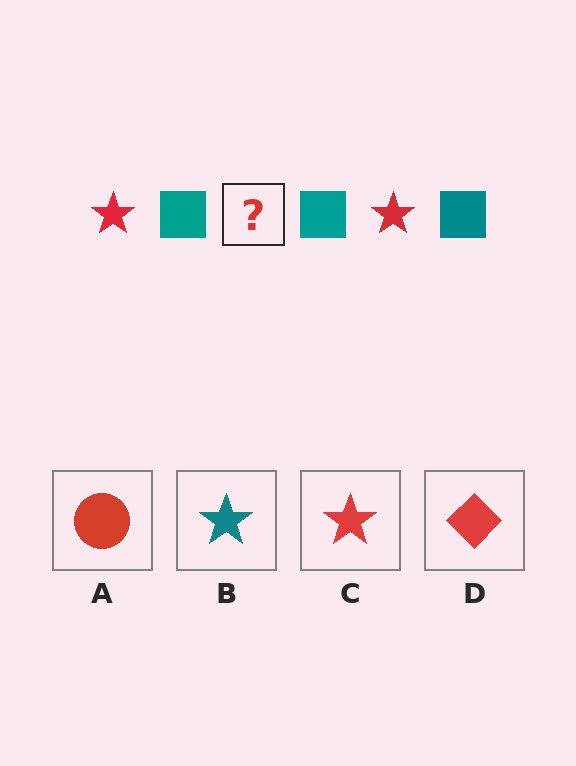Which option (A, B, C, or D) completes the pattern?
C.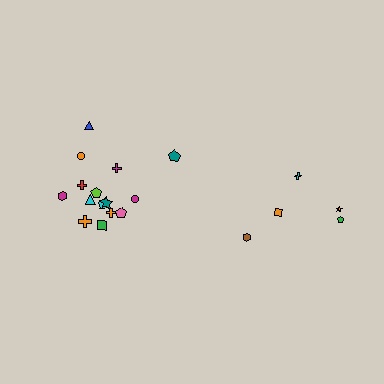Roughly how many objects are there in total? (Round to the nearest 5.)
Roughly 20 objects in total.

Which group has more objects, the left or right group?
The left group.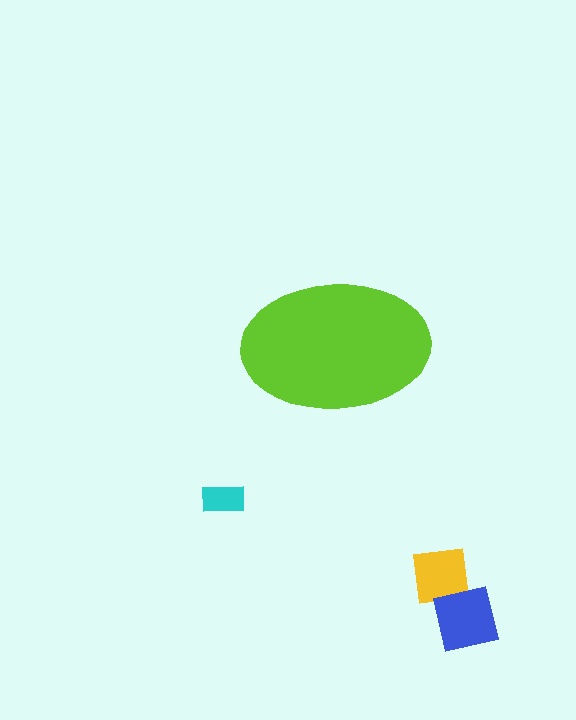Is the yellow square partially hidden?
No, the yellow square is fully visible.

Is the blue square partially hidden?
No, the blue square is fully visible.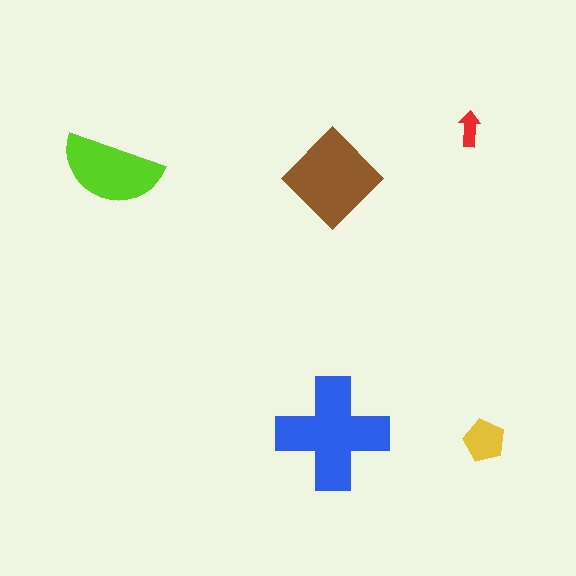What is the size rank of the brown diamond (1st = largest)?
2nd.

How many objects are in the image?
There are 5 objects in the image.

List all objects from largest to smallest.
The blue cross, the brown diamond, the lime semicircle, the yellow pentagon, the red arrow.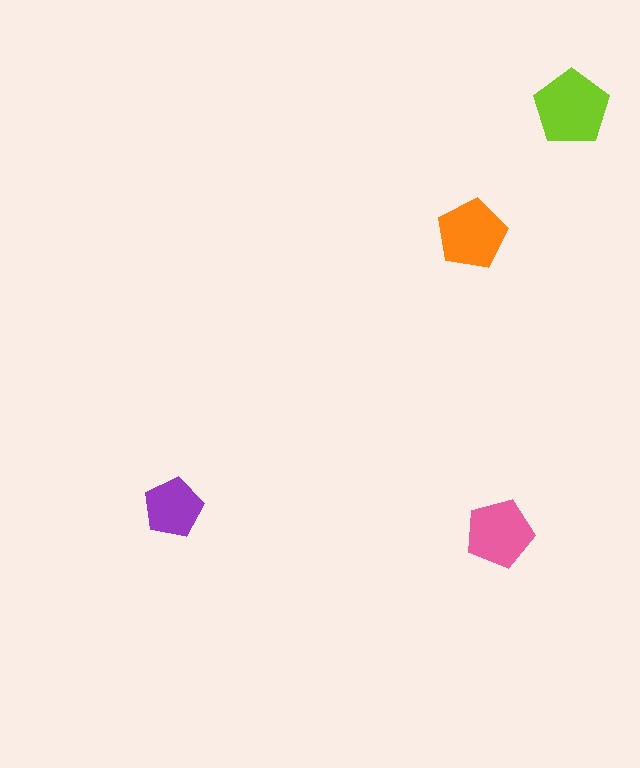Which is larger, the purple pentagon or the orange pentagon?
The orange one.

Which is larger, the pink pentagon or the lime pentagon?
The lime one.